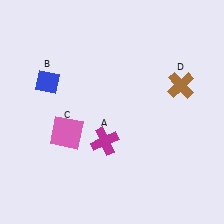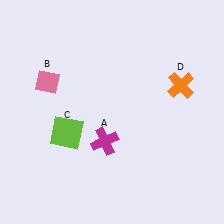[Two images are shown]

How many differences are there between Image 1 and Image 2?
There are 3 differences between the two images.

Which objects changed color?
B changed from blue to pink. C changed from pink to lime. D changed from brown to orange.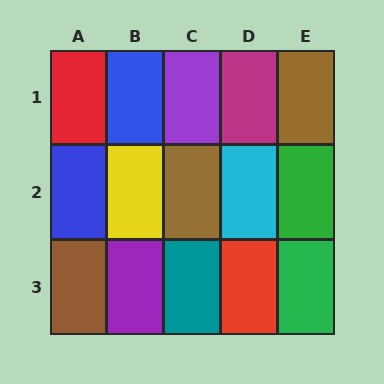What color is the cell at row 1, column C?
Purple.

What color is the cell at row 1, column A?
Red.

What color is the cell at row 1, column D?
Magenta.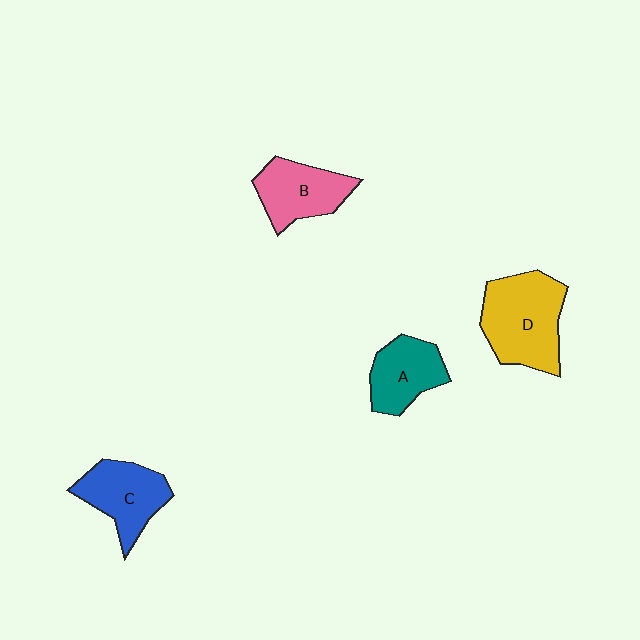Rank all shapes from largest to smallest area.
From largest to smallest: D (yellow), C (blue), B (pink), A (teal).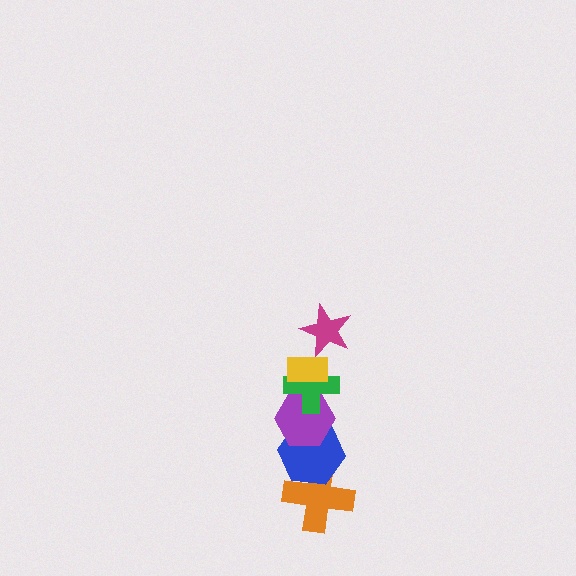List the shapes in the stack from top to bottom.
From top to bottom: the yellow rectangle, the magenta star, the green cross, the purple hexagon, the blue hexagon, the orange cross.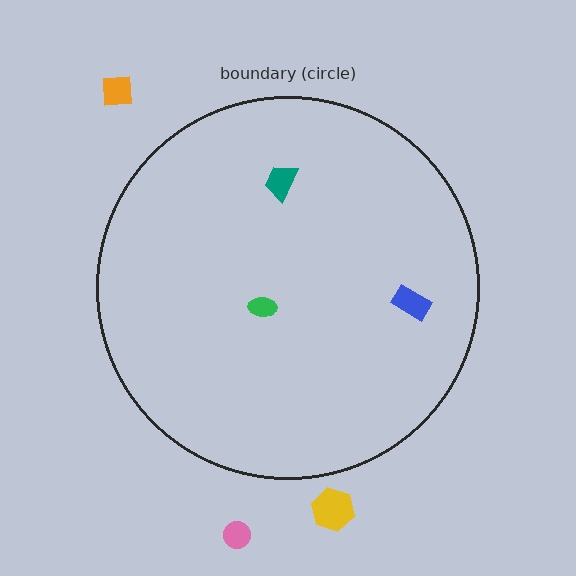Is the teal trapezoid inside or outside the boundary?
Inside.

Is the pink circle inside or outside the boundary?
Outside.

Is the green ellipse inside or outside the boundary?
Inside.